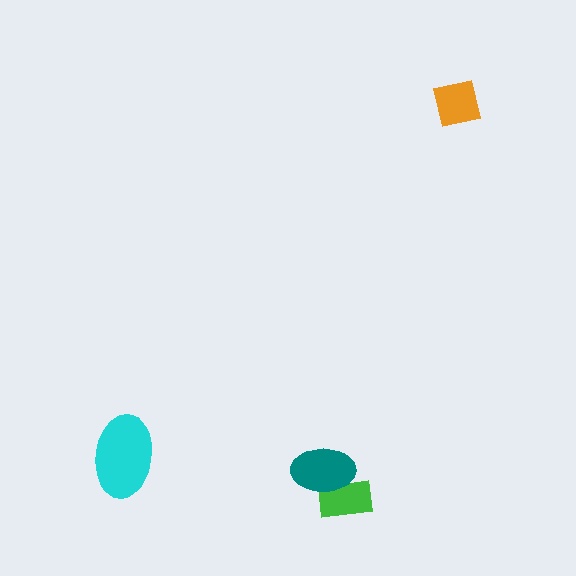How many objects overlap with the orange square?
0 objects overlap with the orange square.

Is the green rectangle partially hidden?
Yes, it is partially covered by another shape.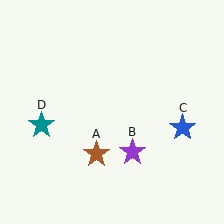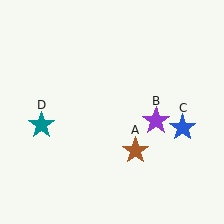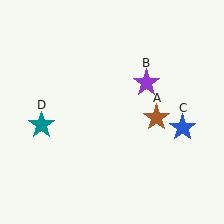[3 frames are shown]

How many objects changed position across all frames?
2 objects changed position: brown star (object A), purple star (object B).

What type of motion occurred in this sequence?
The brown star (object A), purple star (object B) rotated counterclockwise around the center of the scene.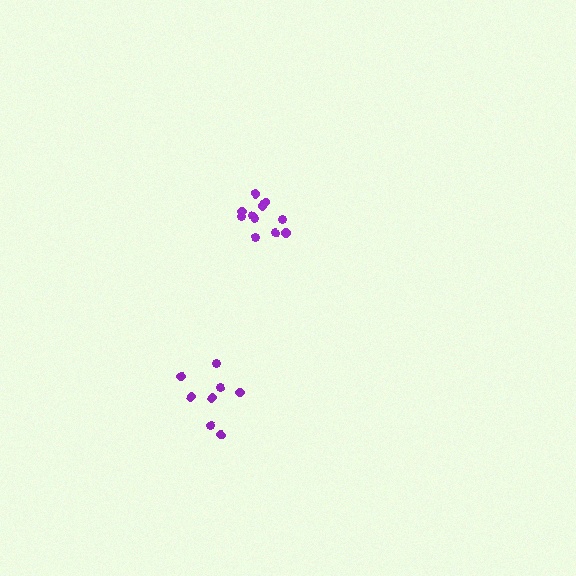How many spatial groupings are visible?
There are 2 spatial groupings.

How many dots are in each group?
Group 1: 12 dots, Group 2: 8 dots (20 total).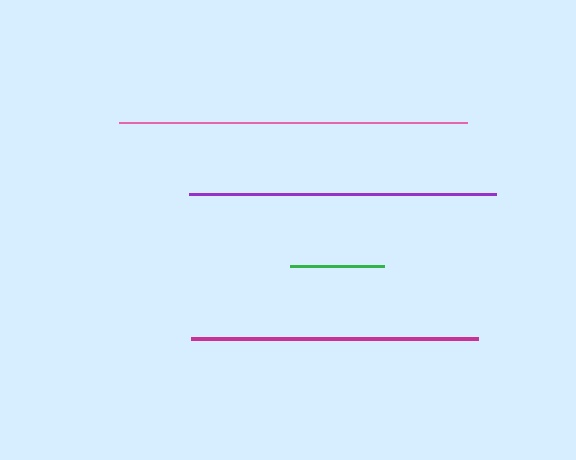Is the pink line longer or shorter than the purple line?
The pink line is longer than the purple line.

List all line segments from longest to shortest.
From longest to shortest: pink, purple, magenta, green.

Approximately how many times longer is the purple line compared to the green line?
The purple line is approximately 3.3 times the length of the green line.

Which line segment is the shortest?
The green line is the shortest at approximately 94 pixels.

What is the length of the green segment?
The green segment is approximately 94 pixels long.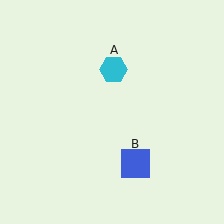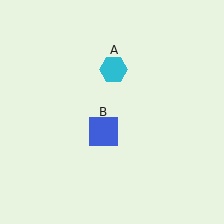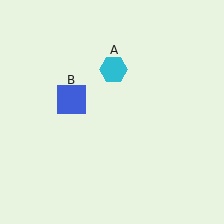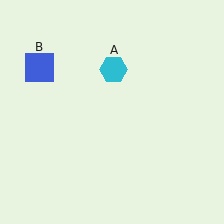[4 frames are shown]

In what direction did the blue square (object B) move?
The blue square (object B) moved up and to the left.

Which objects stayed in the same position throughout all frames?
Cyan hexagon (object A) remained stationary.